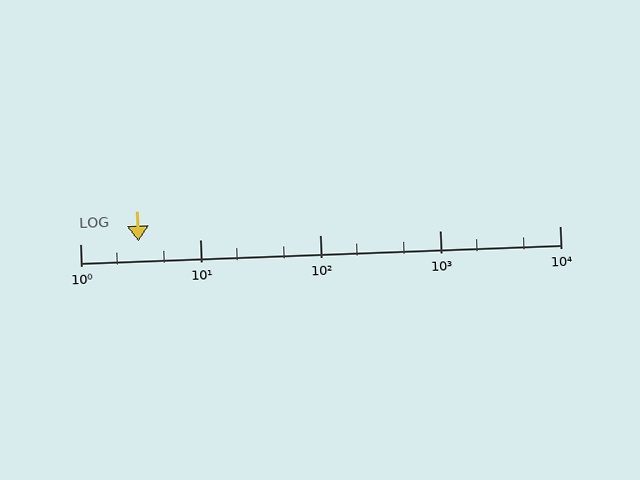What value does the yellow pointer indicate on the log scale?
The pointer indicates approximately 3.1.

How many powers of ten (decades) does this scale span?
The scale spans 4 decades, from 1 to 10000.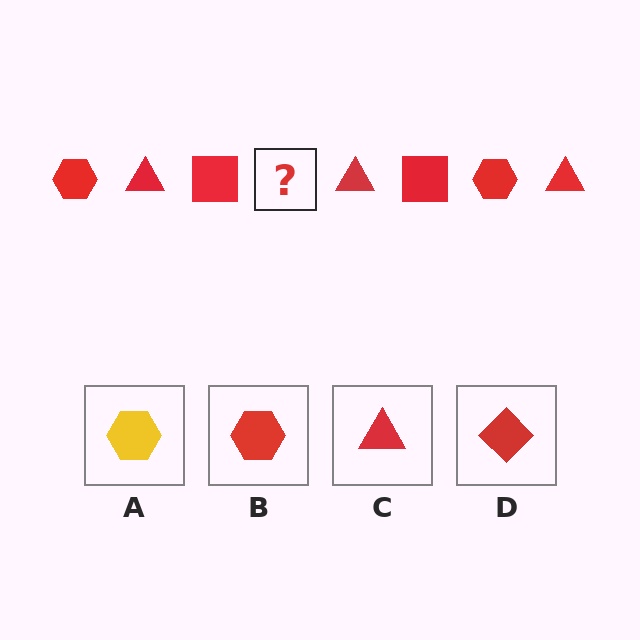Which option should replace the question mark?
Option B.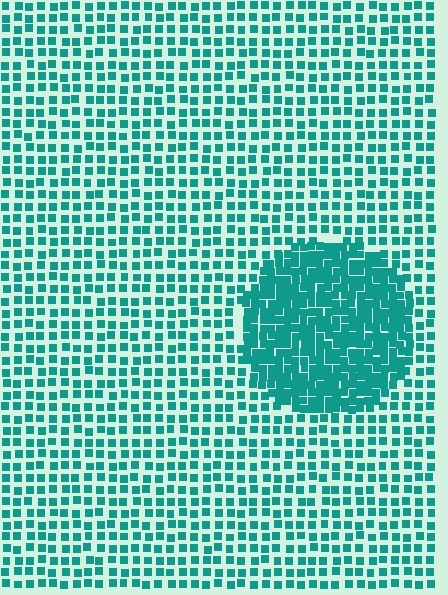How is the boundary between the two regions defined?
The boundary is defined by a change in element density (approximately 2.1x ratio). All elements are the same color, size, and shape.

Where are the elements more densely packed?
The elements are more densely packed inside the circle boundary.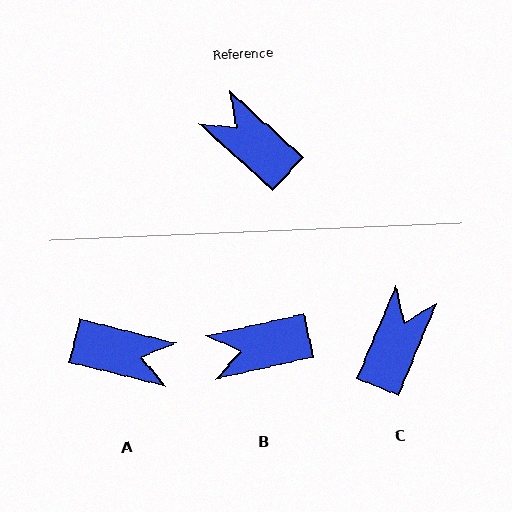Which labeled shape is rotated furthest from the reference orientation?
A, about 152 degrees away.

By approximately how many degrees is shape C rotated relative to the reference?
Approximately 70 degrees clockwise.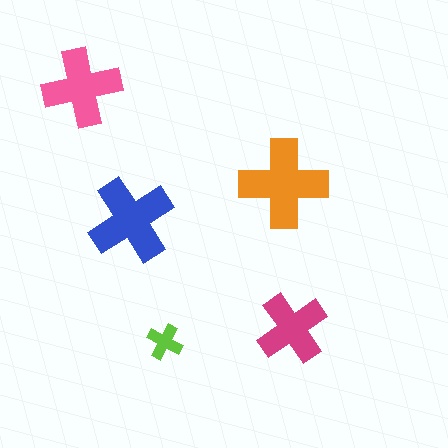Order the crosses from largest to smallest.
the orange one, the blue one, the pink one, the magenta one, the lime one.